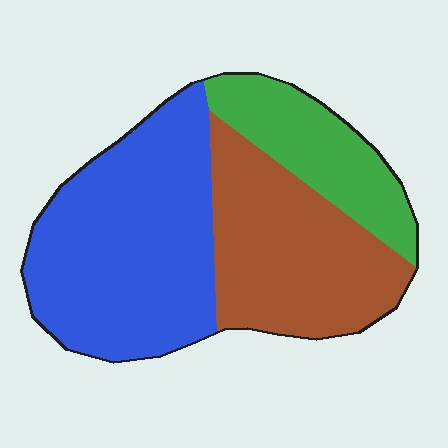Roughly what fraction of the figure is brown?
Brown covers around 35% of the figure.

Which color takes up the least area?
Green, at roughly 20%.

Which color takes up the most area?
Blue, at roughly 45%.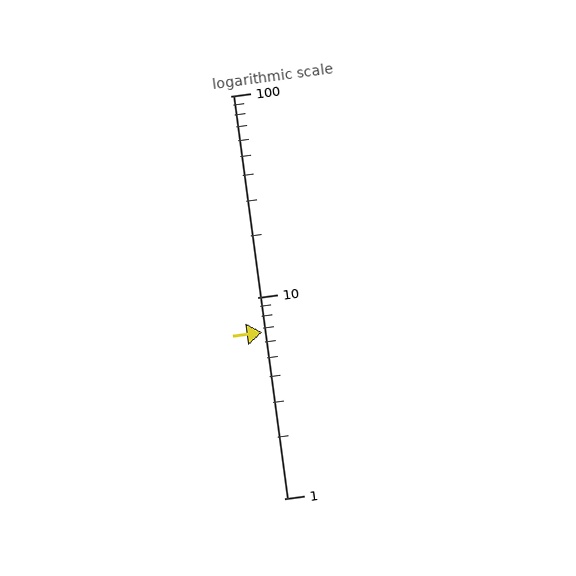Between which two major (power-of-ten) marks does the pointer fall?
The pointer is between 1 and 10.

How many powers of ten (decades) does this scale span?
The scale spans 2 decades, from 1 to 100.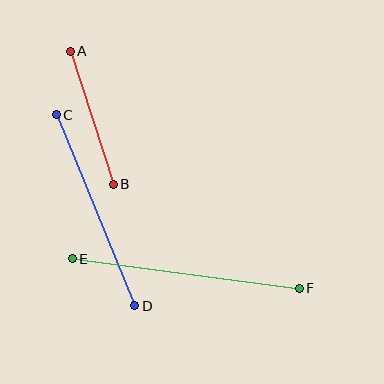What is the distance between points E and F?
The distance is approximately 229 pixels.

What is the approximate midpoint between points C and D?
The midpoint is at approximately (95, 210) pixels.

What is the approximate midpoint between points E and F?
The midpoint is at approximately (186, 273) pixels.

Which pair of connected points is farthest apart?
Points E and F are farthest apart.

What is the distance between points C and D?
The distance is approximately 206 pixels.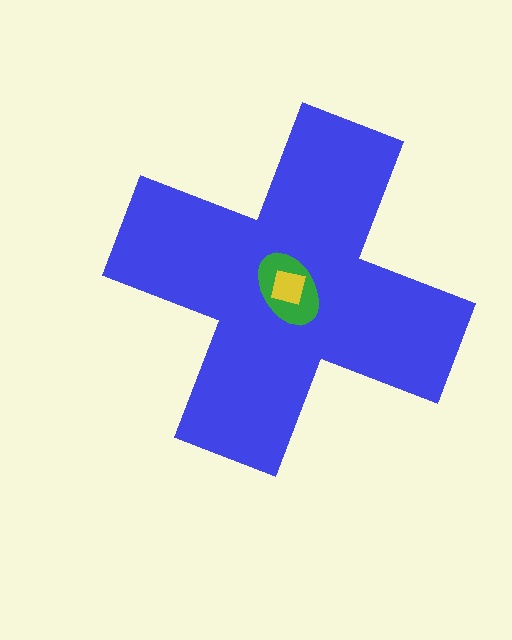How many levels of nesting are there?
3.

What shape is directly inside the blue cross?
The green ellipse.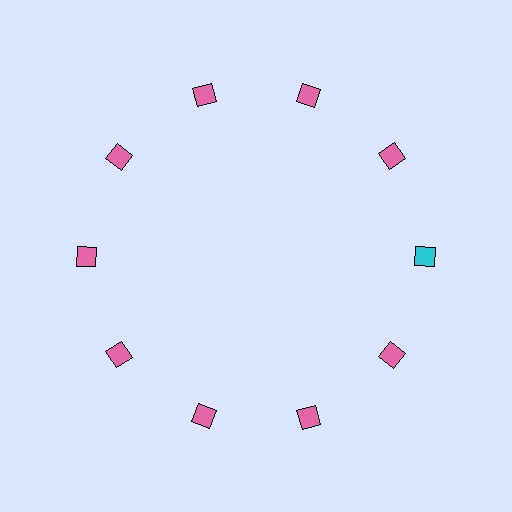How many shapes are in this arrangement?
There are 10 shapes arranged in a ring pattern.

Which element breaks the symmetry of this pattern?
The cyan diamond at roughly the 3 o'clock position breaks the symmetry. All other shapes are pink diamonds.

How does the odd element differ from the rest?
It has a different color: cyan instead of pink.